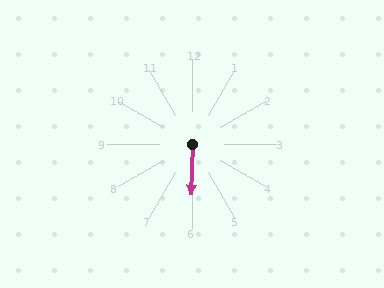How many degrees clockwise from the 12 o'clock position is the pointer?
Approximately 181 degrees.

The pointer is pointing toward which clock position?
Roughly 6 o'clock.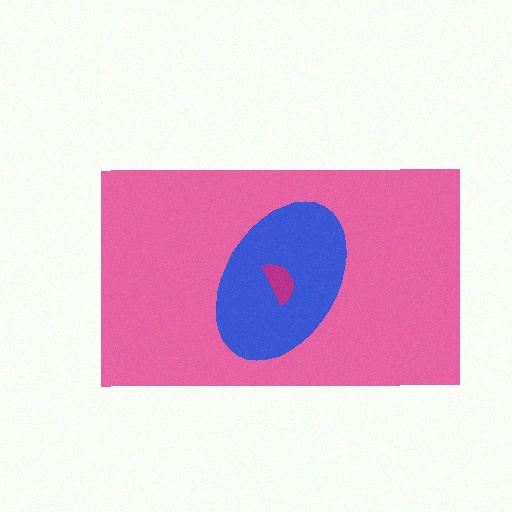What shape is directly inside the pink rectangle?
The blue ellipse.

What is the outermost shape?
The pink rectangle.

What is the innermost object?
The magenta semicircle.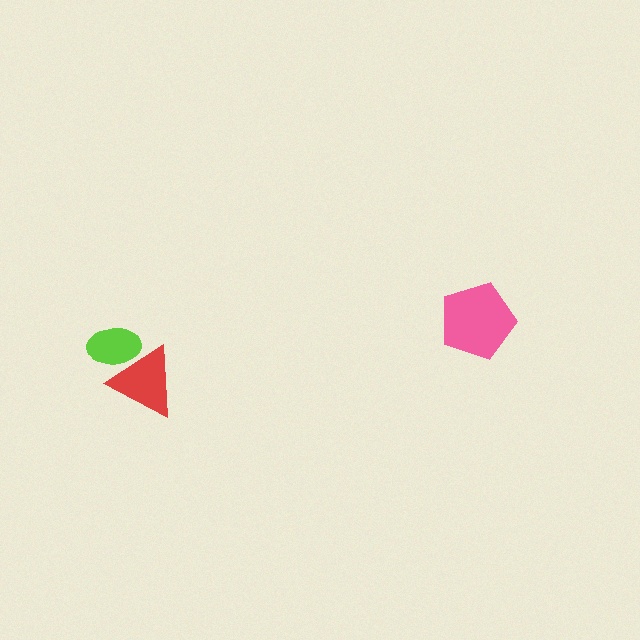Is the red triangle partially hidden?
No, no other shape covers it.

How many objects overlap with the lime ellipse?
1 object overlaps with the lime ellipse.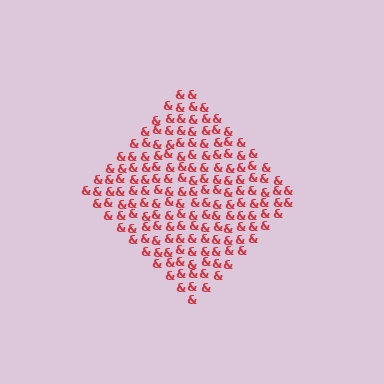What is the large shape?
The large shape is a diamond.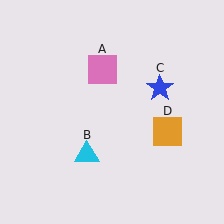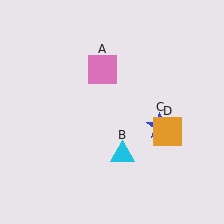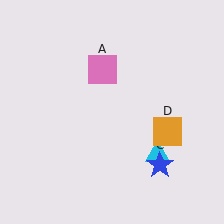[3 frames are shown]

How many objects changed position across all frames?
2 objects changed position: cyan triangle (object B), blue star (object C).